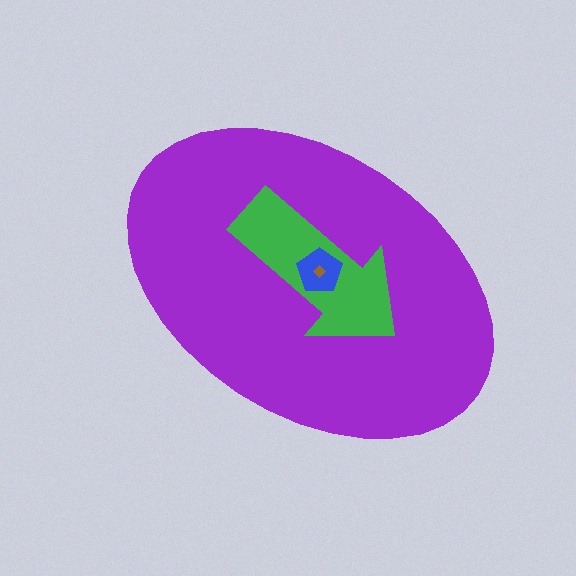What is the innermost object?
The brown diamond.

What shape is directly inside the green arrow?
The blue pentagon.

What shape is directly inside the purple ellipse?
The green arrow.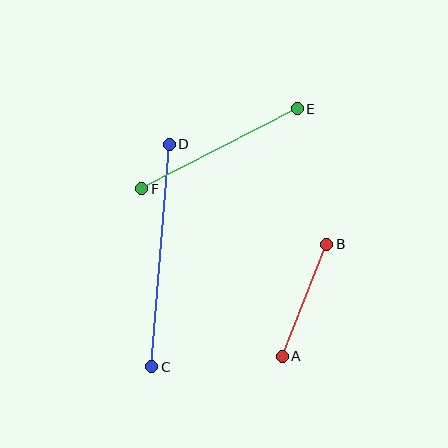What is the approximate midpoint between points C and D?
The midpoint is at approximately (160, 255) pixels.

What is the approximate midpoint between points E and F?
The midpoint is at approximately (220, 149) pixels.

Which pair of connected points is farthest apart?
Points C and D are farthest apart.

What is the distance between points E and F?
The distance is approximately 175 pixels.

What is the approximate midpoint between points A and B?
The midpoint is at approximately (305, 300) pixels.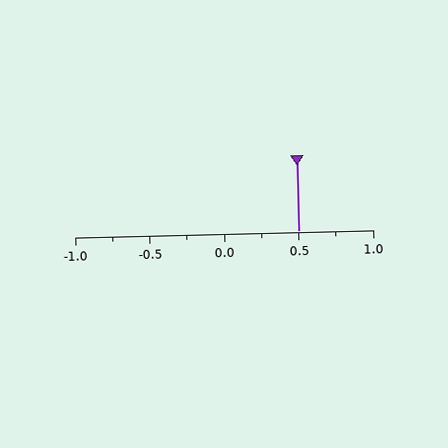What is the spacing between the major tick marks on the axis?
The major ticks are spaced 0.5 apart.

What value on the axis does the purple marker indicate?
The marker indicates approximately 0.5.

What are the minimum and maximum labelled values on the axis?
The axis runs from -1.0 to 1.0.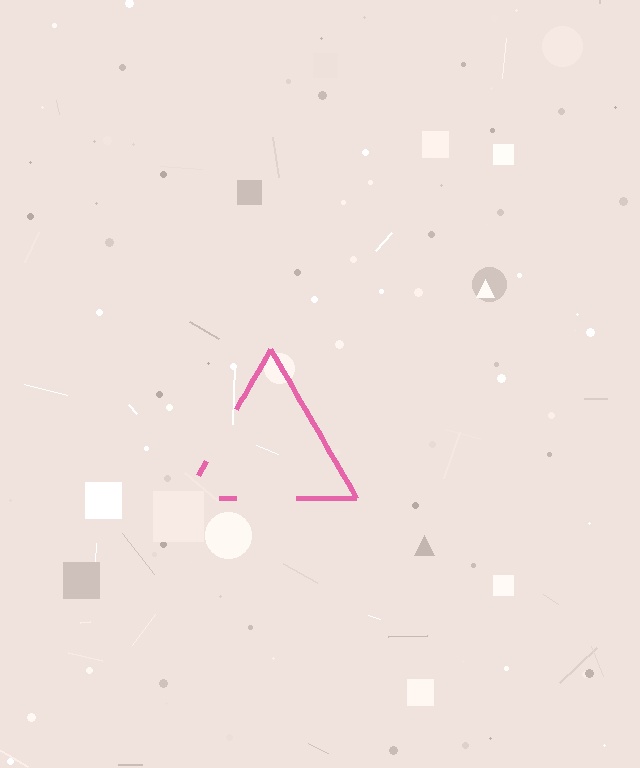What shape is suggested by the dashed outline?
The dashed outline suggests a triangle.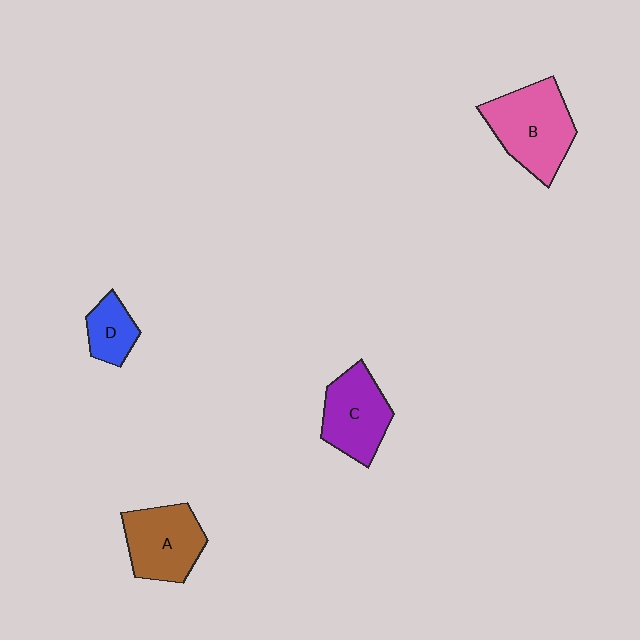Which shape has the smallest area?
Shape D (blue).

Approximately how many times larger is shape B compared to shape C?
Approximately 1.3 times.